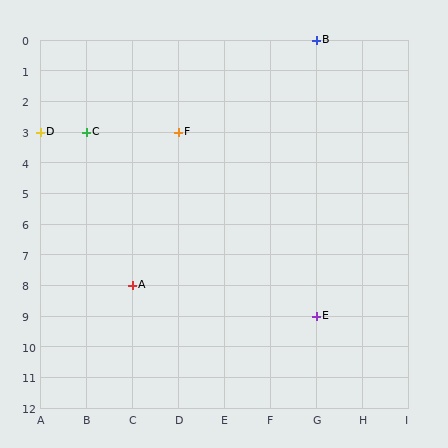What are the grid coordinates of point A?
Point A is at grid coordinates (C, 8).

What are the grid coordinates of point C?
Point C is at grid coordinates (B, 3).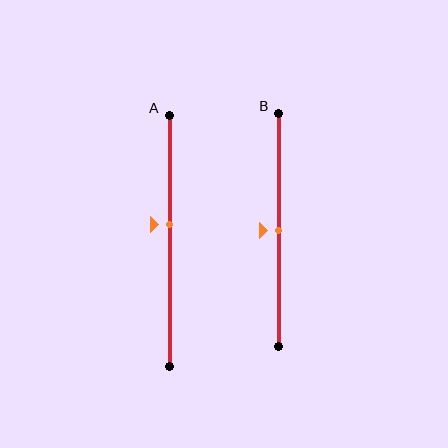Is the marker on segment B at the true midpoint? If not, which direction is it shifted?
Yes, the marker on segment B is at the true midpoint.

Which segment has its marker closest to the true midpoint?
Segment B has its marker closest to the true midpoint.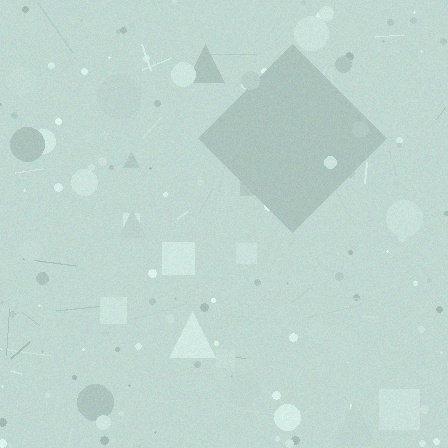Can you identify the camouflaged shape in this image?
The camouflaged shape is a diamond.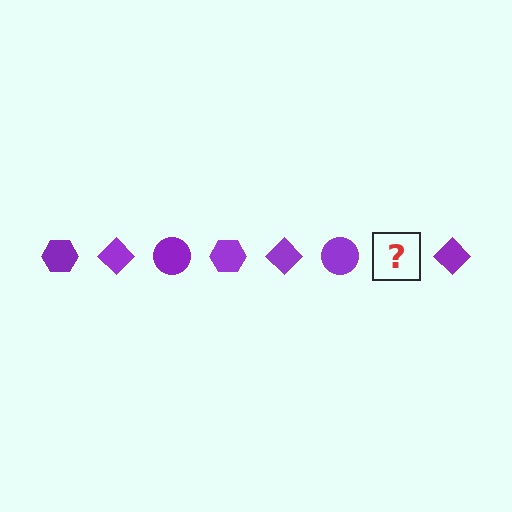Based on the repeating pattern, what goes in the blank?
The blank should be a purple hexagon.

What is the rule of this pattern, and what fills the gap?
The rule is that the pattern cycles through hexagon, diamond, circle shapes in purple. The gap should be filled with a purple hexagon.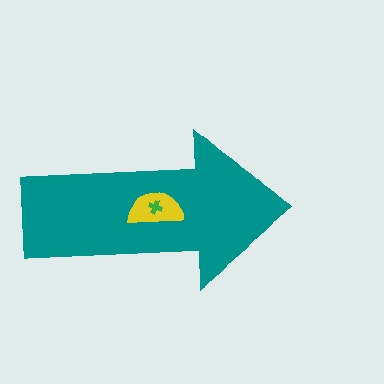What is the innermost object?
The green cross.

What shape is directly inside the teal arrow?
The yellow semicircle.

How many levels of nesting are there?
3.